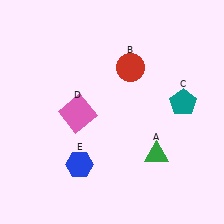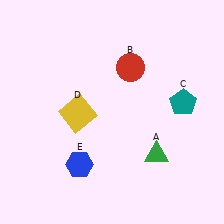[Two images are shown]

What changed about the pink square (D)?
In Image 1, D is pink. In Image 2, it changed to yellow.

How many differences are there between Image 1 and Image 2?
There is 1 difference between the two images.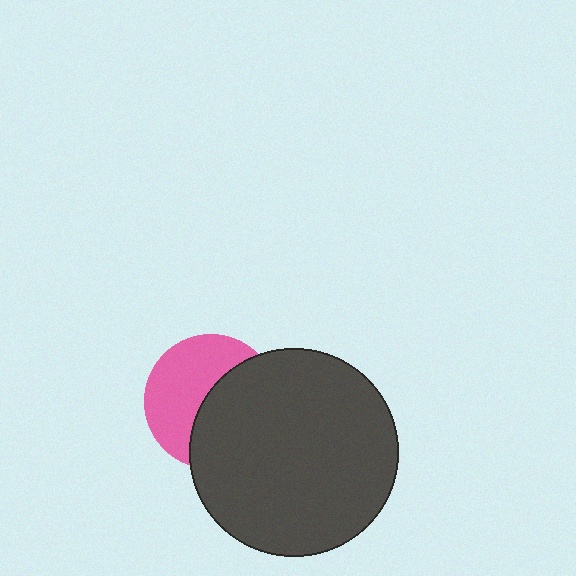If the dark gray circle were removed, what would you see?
You would see the complete pink circle.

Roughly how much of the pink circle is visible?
About half of it is visible (roughly 50%).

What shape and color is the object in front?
The object in front is a dark gray circle.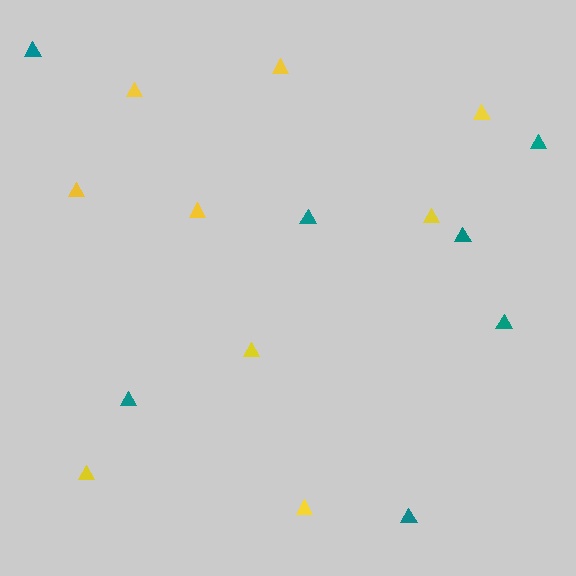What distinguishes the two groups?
There are 2 groups: one group of teal triangles (7) and one group of yellow triangles (9).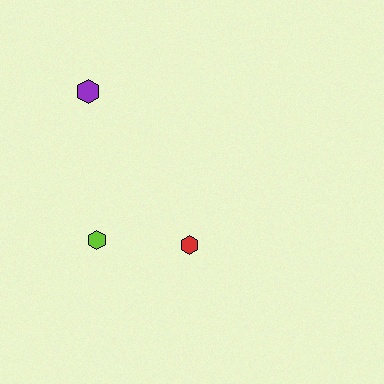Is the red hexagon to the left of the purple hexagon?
No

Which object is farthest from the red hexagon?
The purple hexagon is farthest from the red hexagon.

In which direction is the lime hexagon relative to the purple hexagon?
The lime hexagon is below the purple hexagon.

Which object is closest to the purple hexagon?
The lime hexagon is closest to the purple hexagon.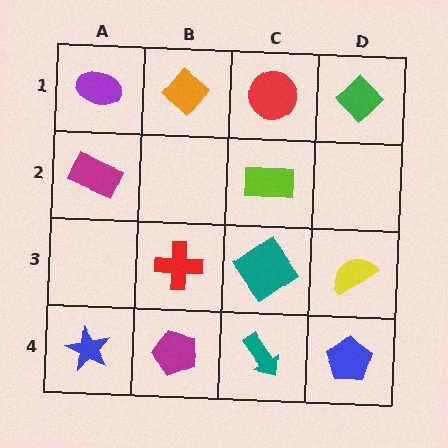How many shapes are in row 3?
3 shapes.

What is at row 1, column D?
A green diamond.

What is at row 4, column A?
A blue star.